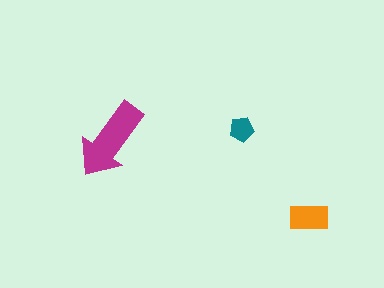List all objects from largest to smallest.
The magenta arrow, the orange rectangle, the teal pentagon.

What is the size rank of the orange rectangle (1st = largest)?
2nd.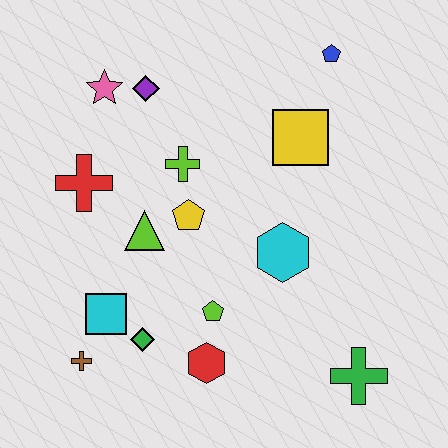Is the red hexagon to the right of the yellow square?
No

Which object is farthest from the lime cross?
The green cross is farthest from the lime cross.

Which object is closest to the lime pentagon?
The red hexagon is closest to the lime pentagon.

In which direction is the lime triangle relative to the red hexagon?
The lime triangle is above the red hexagon.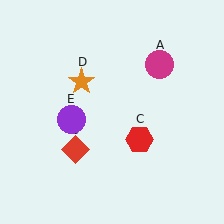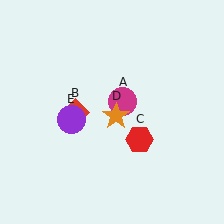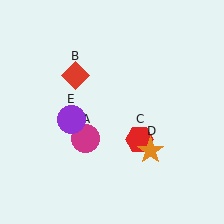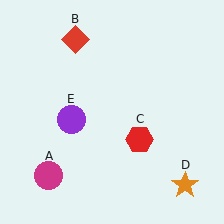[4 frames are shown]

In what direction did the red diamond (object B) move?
The red diamond (object B) moved up.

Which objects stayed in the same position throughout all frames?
Red hexagon (object C) and purple circle (object E) remained stationary.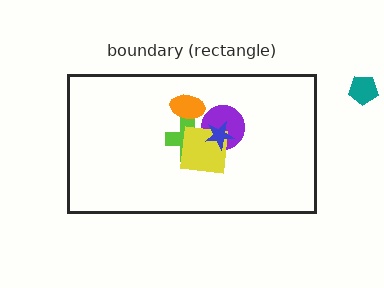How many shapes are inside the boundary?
5 inside, 1 outside.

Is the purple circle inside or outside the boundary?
Inside.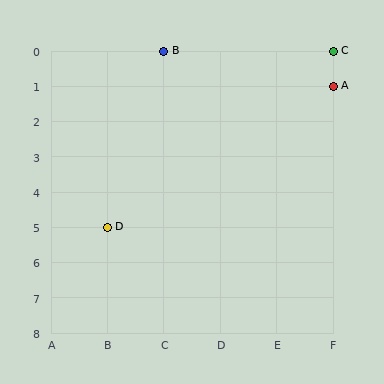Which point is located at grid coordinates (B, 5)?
Point D is at (B, 5).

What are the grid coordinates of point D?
Point D is at grid coordinates (B, 5).